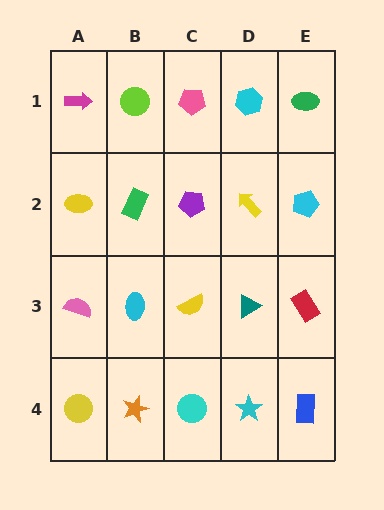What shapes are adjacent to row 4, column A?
A pink semicircle (row 3, column A), an orange star (row 4, column B).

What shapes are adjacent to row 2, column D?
A cyan hexagon (row 1, column D), a teal triangle (row 3, column D), a purple pentagon (row 2, column C), a cyan pentagon (row 2, column E).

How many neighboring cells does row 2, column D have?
4.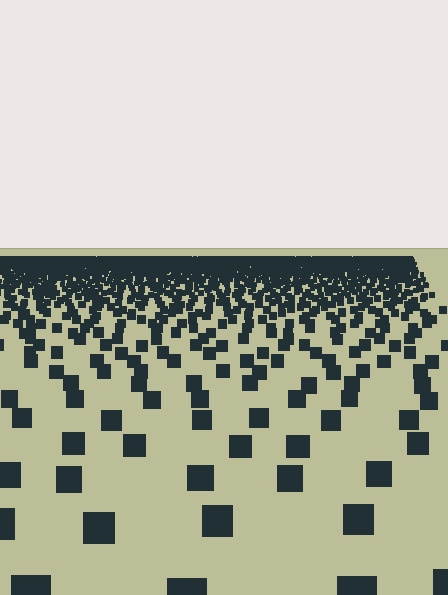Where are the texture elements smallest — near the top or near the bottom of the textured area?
Near the top.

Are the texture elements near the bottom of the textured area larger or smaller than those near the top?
Larger. Near the bottom, elements are closer to the viewer and appear at a bigger on-screen size.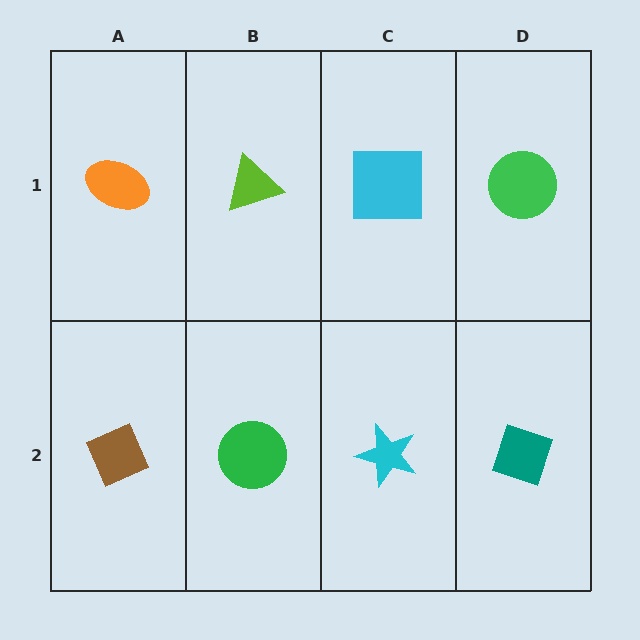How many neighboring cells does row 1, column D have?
2.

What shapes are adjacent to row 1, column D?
A teal diamond (row 2, column D), a cyan square (row 1, column C).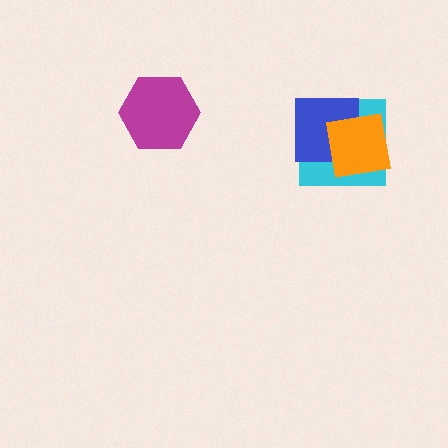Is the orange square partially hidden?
No, no other shape covers it.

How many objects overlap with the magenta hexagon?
0 objects overlap with the magenta hexagon.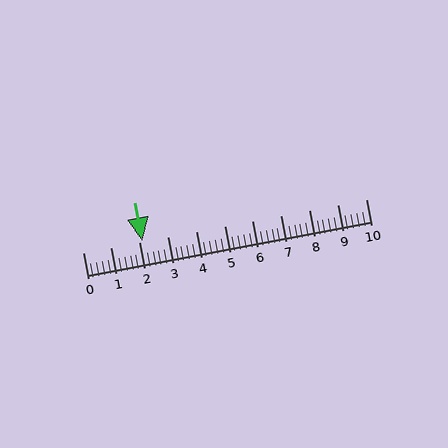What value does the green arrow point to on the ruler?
The green arrow points to approximately 2.1.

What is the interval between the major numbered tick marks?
The major tick marks are spaced 1 units apart.